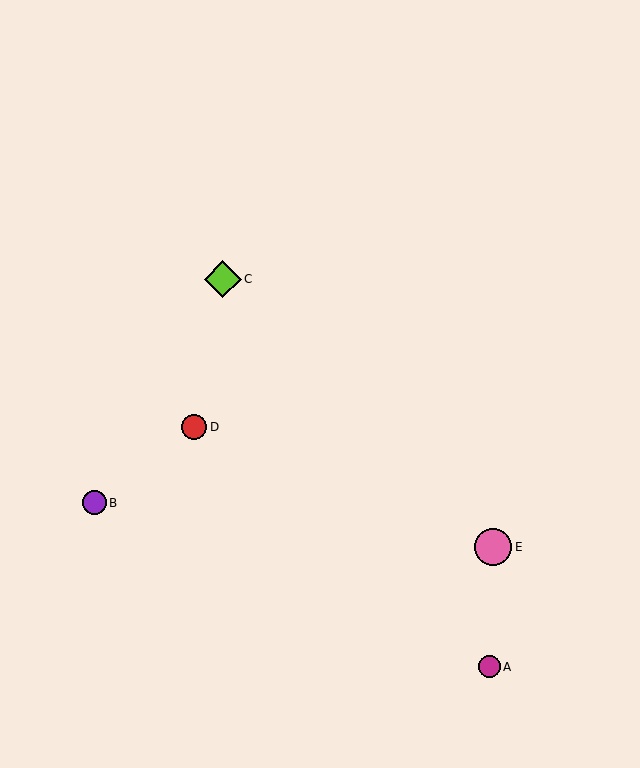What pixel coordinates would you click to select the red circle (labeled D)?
Click at (194, 427) to select the red circle D.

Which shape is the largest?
The pink circle (labeled E) is the largest.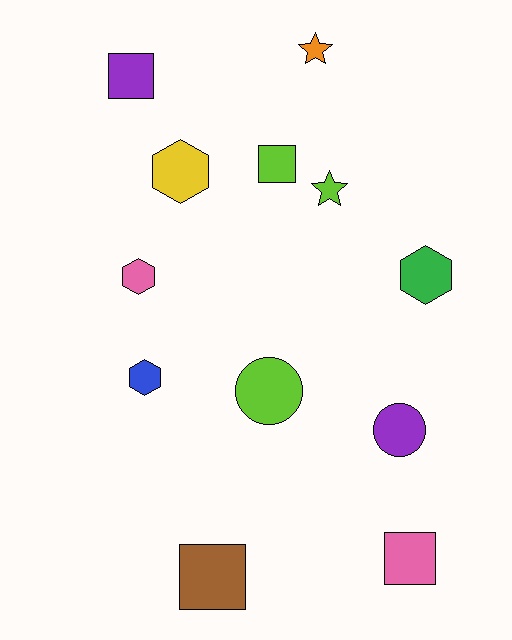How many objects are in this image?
There are 12 objects.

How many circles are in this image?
There are 2 circles.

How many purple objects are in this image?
There are 2 purple objects.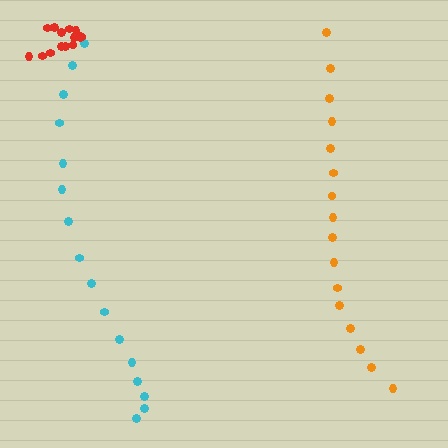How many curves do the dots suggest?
There are 3 distinct paths.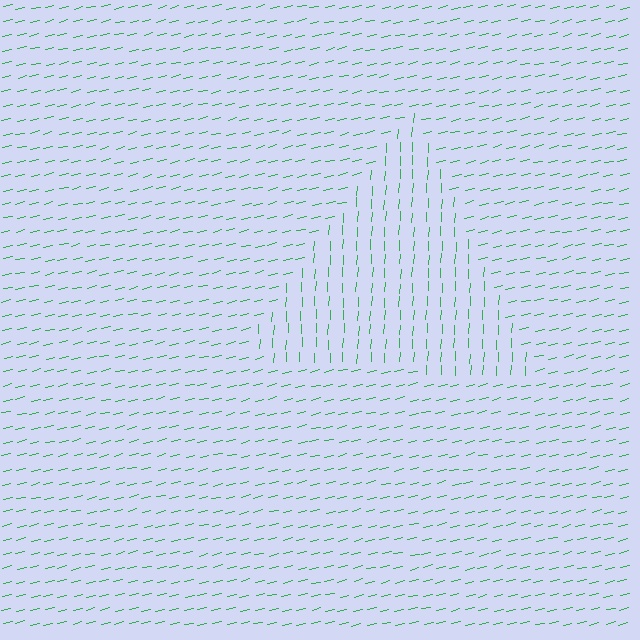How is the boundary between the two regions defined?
The boundary is defined purely by a change in line orientation (approximately 74 degrees difference). All lines are the same color and thickness.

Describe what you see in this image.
The image is filled with small green line segments. A triangle region in the image has lines oriented differently from the surrounding lines, creating a visible texture boundary.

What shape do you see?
I see a triangle.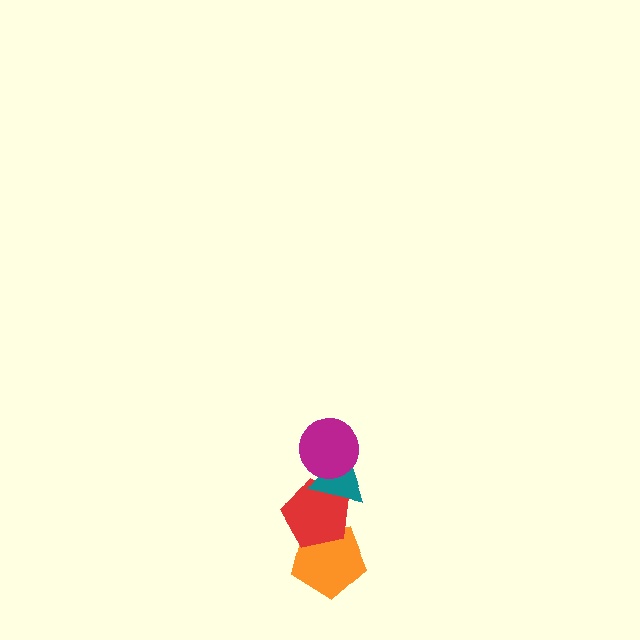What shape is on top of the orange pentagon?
The red pentagon is on top of the orange pentagon.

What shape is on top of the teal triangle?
The magenta circle is on top of the teal triangle.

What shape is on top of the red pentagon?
The teal triangle is on top of the red pentagon.